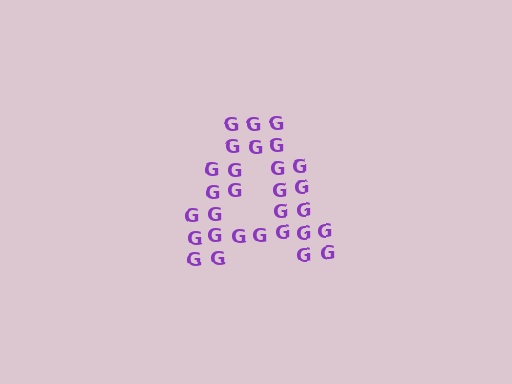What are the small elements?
The small elements are letter G's.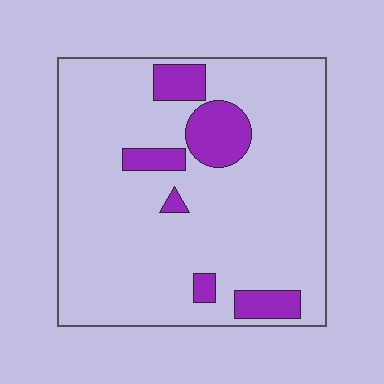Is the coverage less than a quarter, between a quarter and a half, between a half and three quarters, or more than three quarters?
Less than a quarter.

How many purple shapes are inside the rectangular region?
6.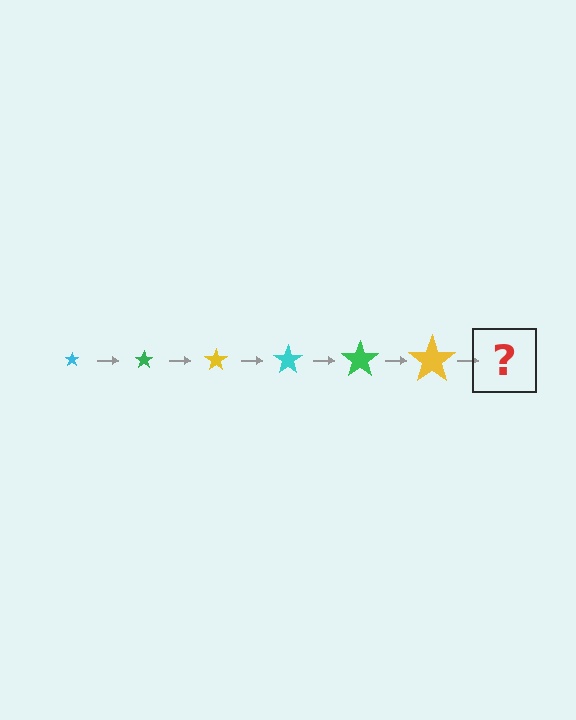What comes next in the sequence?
The next element should be a cyan star, larger than the previous one.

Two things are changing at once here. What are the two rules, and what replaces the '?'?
The two rules are that the star grows larger each step and the color cycles through cyan, green, and yellow. The '?' should be a cyan star, larger than the previous one.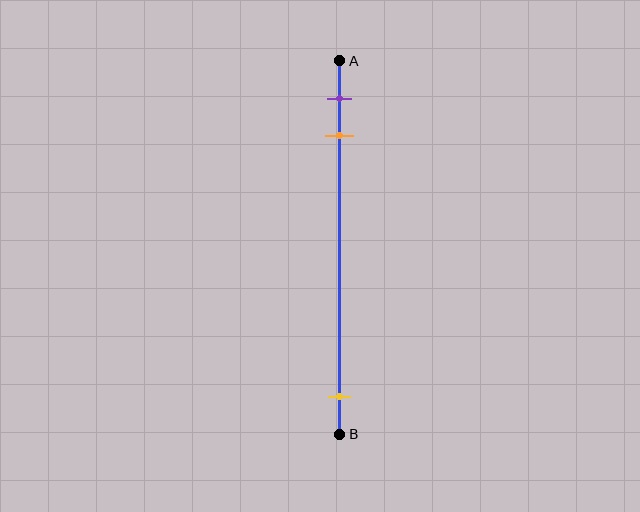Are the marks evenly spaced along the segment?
No, the marks are not evenly spaced.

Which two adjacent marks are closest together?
The purple and orange marks are the closest adjacent pair.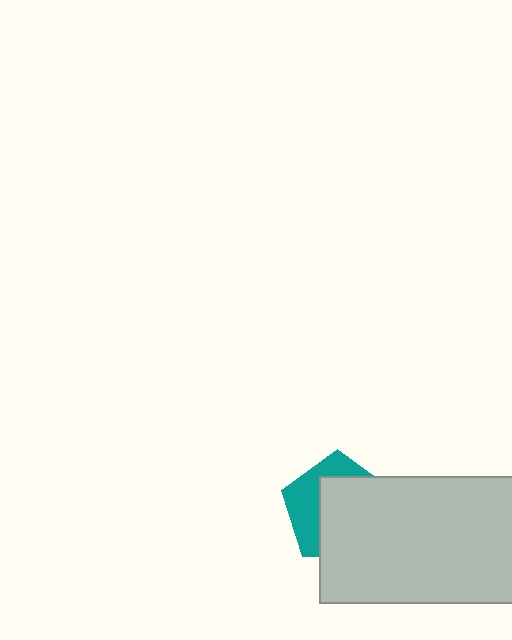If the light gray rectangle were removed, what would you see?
You would see the complete teal pentagon.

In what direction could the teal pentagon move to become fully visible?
The teal pentagon could move toward the upper-left. That would shift it out from behind the light gray rectangle entirely.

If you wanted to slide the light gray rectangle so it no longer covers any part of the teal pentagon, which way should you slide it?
Slide it toward the lower-right — that is the most direct way to separate the two shapes.